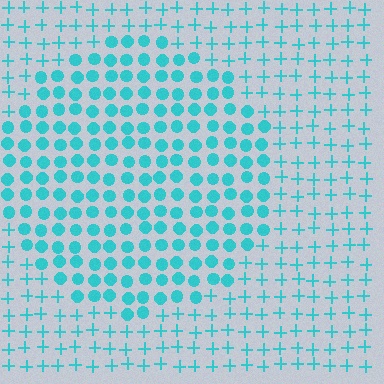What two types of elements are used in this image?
The image uses circles inside the circle region and plus signs outside it.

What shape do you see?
I see a circle.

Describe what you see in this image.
The image is filled with small cyan elements arranged in a uniform grid. A circle-shaped region contains circles, while the surrounding area contains plus signs. The boundary is defined purely by the change in element shape.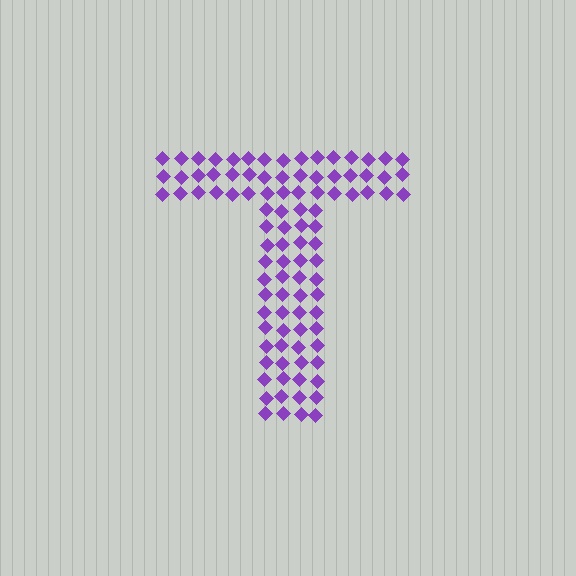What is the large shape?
The large shape is the letter T.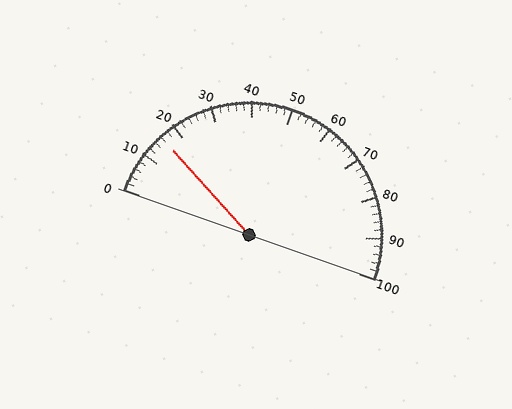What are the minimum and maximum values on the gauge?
The gauge ranges from 0 to 100.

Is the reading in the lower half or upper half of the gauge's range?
The reading is in the lower half of the range (0 to 100).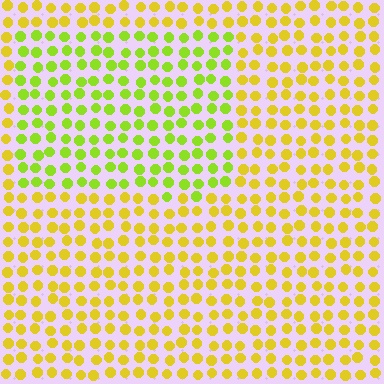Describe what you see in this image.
The image is filled with small yellow elements in a uniform arrangement. A rectangle-shaped region is visible where the elements are tinted to a slightly different hue, forming a subtle color boundary.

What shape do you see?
I see a rectangle.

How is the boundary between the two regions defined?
The boundary is defined purely by a slight shift in hue (about 34 degrees). Spacing, size, and orientation are identical on both sides.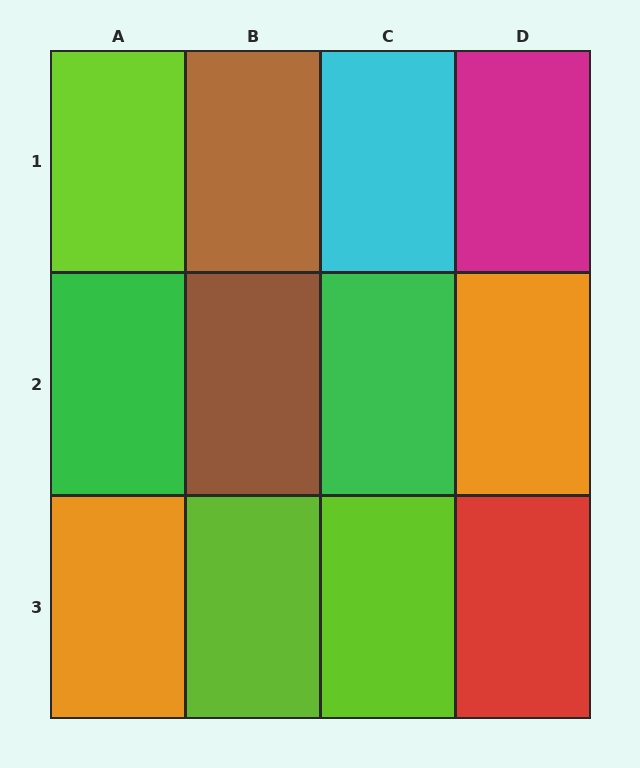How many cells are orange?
2 cells are orange.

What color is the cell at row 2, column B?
Brown.